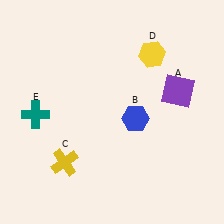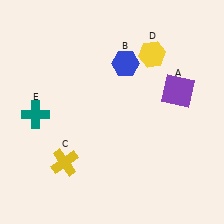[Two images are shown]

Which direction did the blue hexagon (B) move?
The blue hexagon (B) moved up.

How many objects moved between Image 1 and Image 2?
1 object moved between the two images.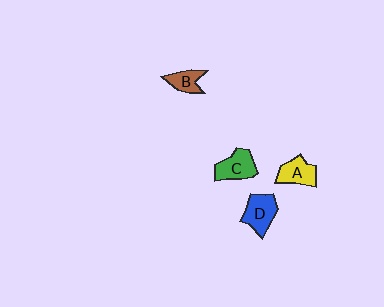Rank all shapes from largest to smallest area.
From largest to smallest: D (blue), C (green), A (yellow), B (brown).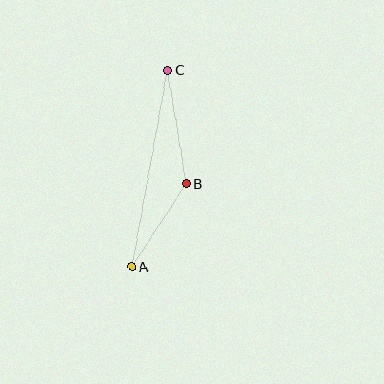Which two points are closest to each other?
Points A and B are closest to each other.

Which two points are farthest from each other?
Points A and C are farthest from each other.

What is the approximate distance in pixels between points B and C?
The distance between B and C is approximately 115 pixels.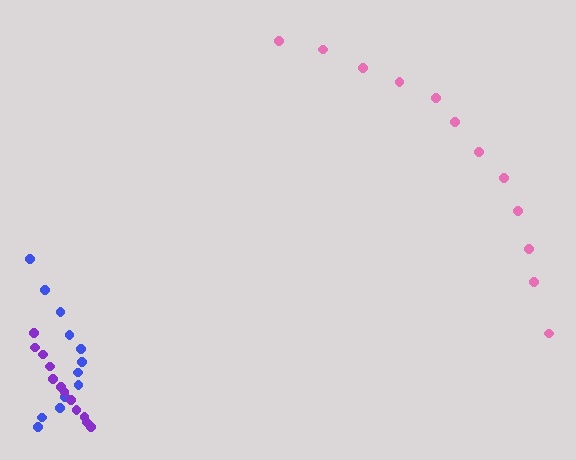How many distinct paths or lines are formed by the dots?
There are 3 distinct paths.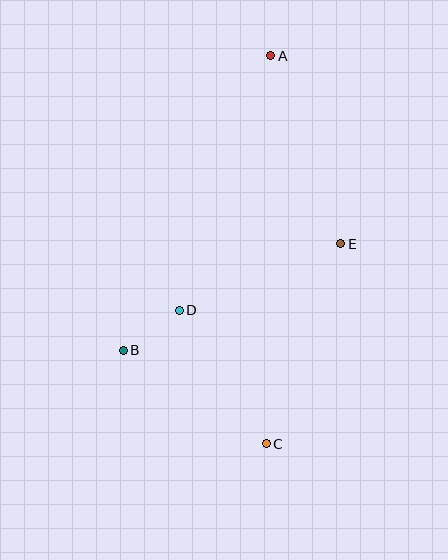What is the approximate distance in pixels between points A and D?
The distance between A and D is approximately 270 pixels.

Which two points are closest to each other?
Points B and D are closest to each other.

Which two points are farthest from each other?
Points A and C are farthest from each other.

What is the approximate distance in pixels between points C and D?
The distance between C and D is approximately 160 pixels.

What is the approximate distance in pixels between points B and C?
The distance between B and C is approximately 171 pixels.